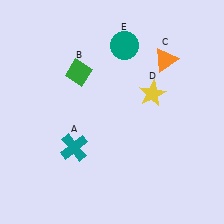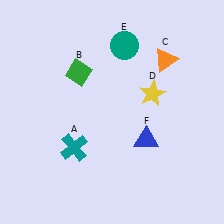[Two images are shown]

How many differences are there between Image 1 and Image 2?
There is 1 difference between the two images.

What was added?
A blue triangle (F) was added in Image 2.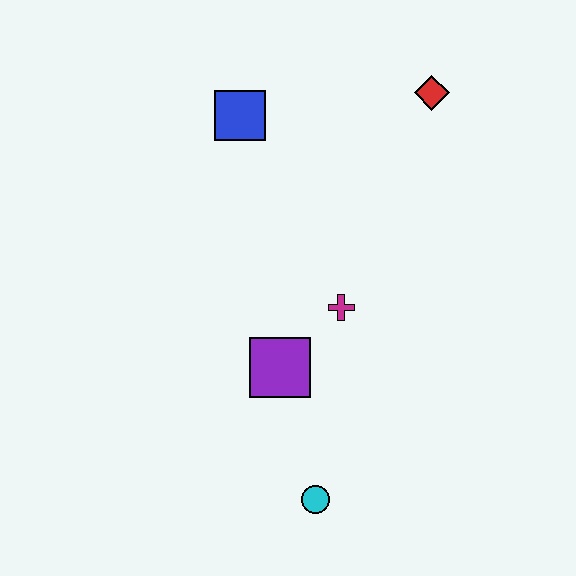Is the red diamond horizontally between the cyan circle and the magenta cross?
No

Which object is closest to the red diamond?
The blue square is closest to the red diamond.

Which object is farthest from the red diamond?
The cyan circle is farthest from the red diamond.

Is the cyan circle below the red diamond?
Yes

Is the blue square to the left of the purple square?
Yes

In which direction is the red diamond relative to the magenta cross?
The red diamond is above the magenta cross.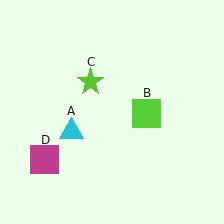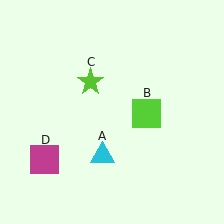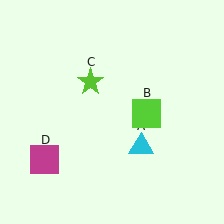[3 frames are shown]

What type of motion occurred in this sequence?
The cyan triangle (object A) rotated counterclockwise around the center of the scene.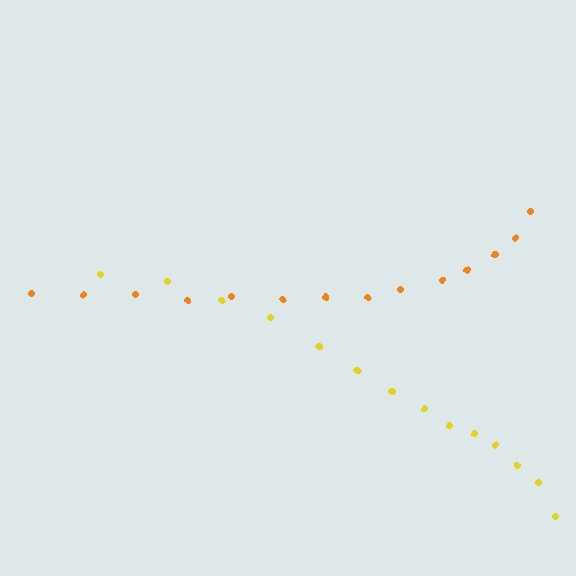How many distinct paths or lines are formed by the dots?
There are 2 distinct paths.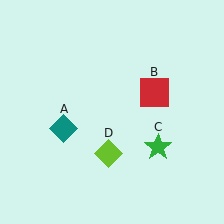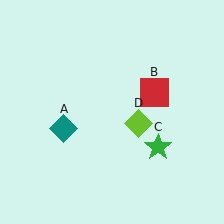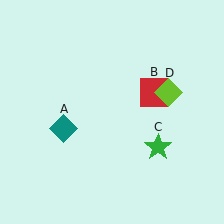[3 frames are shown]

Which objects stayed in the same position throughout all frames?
Teal diamond (object A) and red square (object B) and green star (object C) remained stationary.